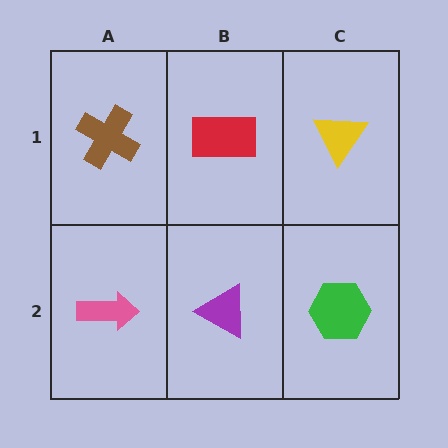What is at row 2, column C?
A green hexagon.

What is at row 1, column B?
A red rectangle.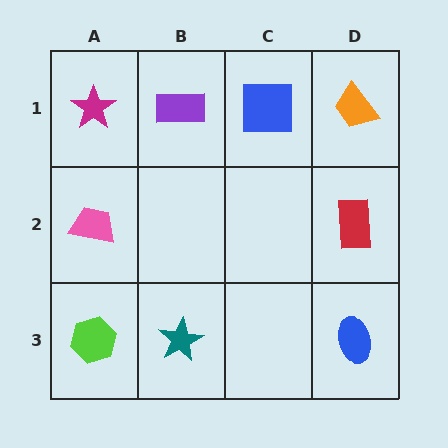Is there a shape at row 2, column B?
No, that cell is empty.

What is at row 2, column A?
A pink trapezoid.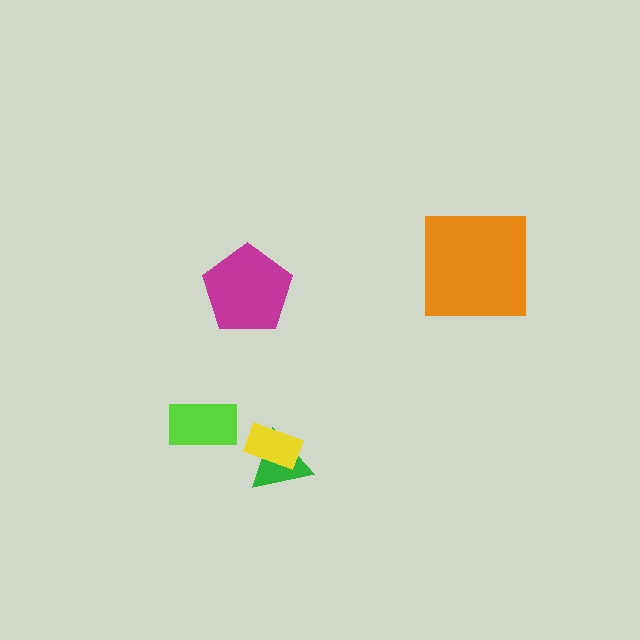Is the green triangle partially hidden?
Yes, it is partially covered by another shape.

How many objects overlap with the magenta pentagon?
0 objects overlap with the magenta pentagon.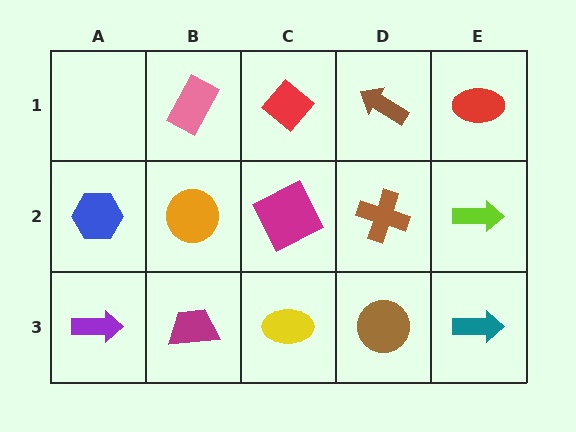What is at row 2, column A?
A blue hexagon.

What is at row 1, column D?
A brown arrow.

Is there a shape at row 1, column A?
No, that cell is empty.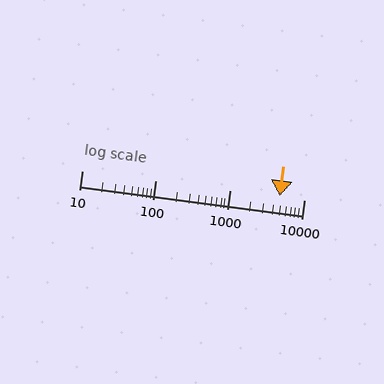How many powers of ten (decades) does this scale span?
The scale spans 3 decades, from 10 to 10000.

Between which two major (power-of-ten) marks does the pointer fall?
The pointer is between 1000 and 10000.